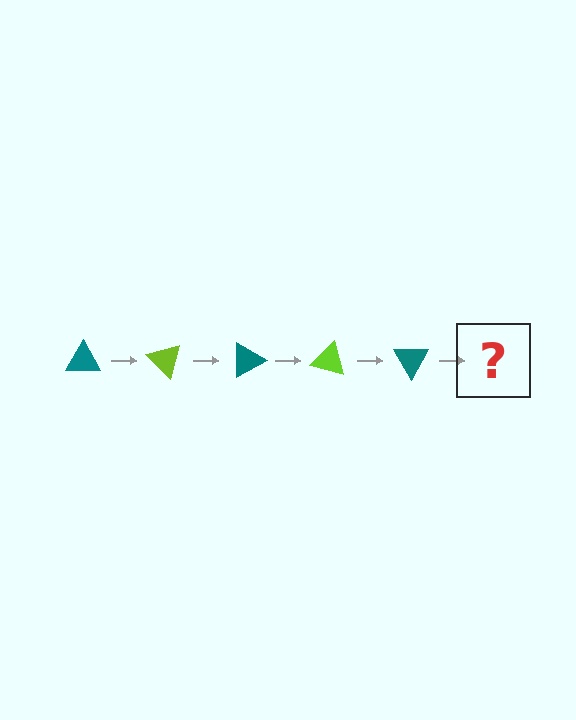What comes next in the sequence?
The next element should be a lime triangle, rotated 225 degrees from the start.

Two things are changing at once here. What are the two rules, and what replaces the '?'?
The two rules are that it rotates 45 degrees each step and the color cycles through teal and lime. The '?' should be a lime triangle, rotated 225 degrees from the start.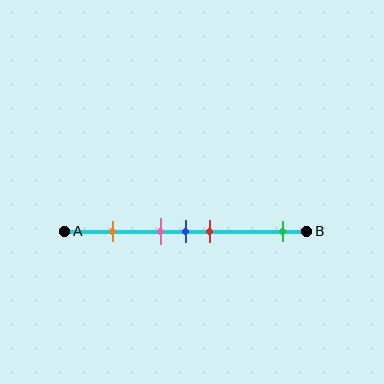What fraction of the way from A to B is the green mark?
The green mark is approximately 90% (0.9) of the way from A to B.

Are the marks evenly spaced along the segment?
No, the marks are not evenly spaced.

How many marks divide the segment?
There are 5 marks dividing the segment.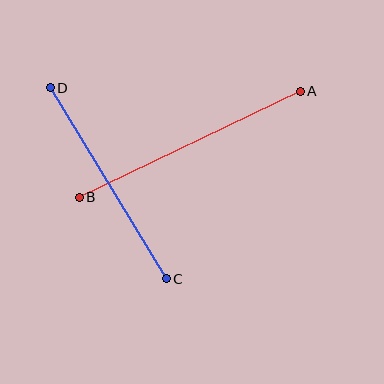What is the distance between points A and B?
The distance is approximately 245 pixels.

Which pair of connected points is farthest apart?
Points A and B are farthest apart.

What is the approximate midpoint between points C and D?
The midpoint is at approximately (108, 183) pixels.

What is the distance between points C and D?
The distance is approximately 224 pixels.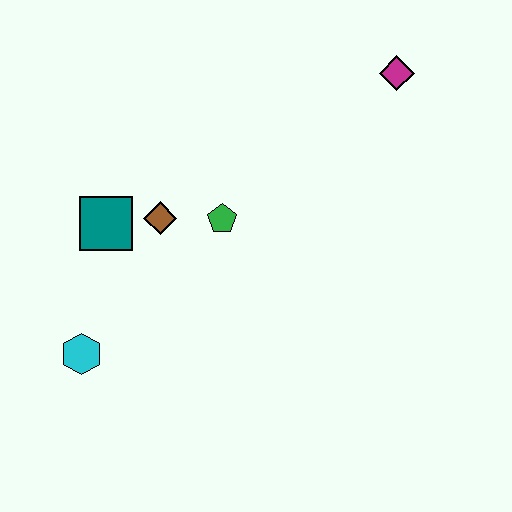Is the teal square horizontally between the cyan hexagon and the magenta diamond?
Yes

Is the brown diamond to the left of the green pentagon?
Yes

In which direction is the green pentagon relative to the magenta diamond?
The green pentagon is to the left of the magenta diamond.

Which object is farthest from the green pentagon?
The magenta diamond is farthest from the green pentagon.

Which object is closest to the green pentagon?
The brown diamond is closest to the green pentagon.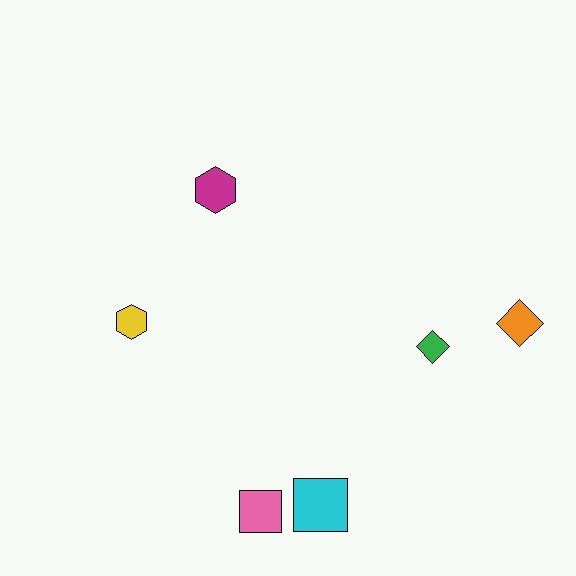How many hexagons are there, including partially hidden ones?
There are 2 hexagons.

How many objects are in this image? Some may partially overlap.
There are 6 objects.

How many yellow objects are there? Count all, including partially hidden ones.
There is 1 yellow object.